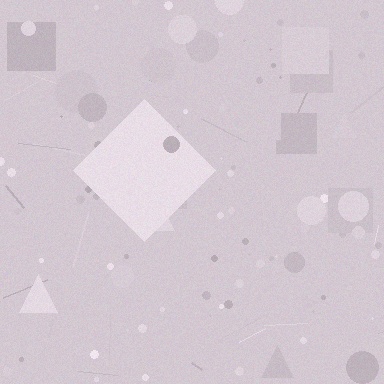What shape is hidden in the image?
A diamond is hidden in the image.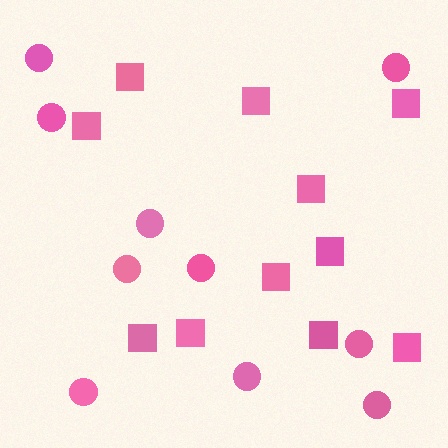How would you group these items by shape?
There are 2 groups: one group of circles (10) and one group of squares (11).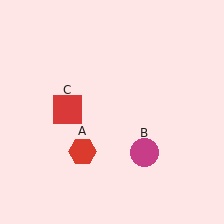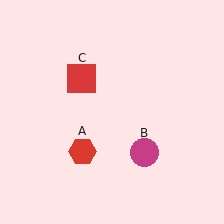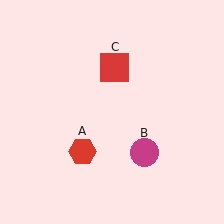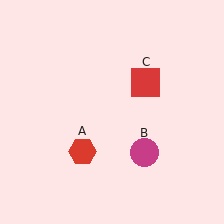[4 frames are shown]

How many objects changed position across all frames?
1 object changed position: red square (object C).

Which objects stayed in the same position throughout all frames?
Red hexagon (object A) and magenta circle (object B) remained stationary.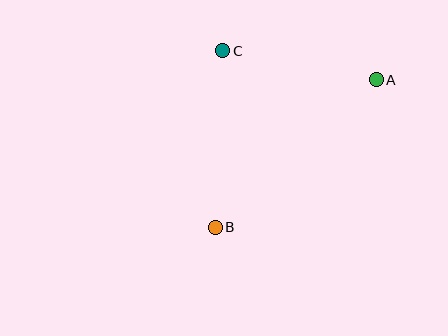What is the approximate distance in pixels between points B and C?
The distance between B and C is approximately 177 pixels.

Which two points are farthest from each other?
Points A and B are farthest from each other.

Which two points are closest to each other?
Points A and C are closest to each other.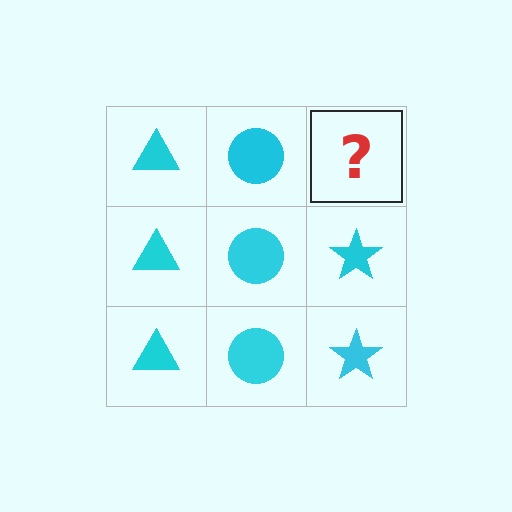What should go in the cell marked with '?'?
The missing cell should contain a cyan star.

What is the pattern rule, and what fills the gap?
The rule is that each column has a consistent shape. The gap should be filled with a cyan star.